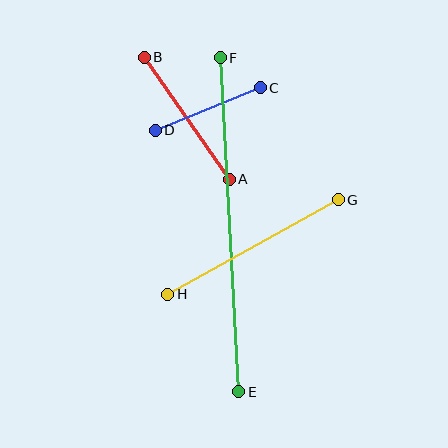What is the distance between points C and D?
The distance is approximately 113 pixels.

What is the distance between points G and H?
The distance is approximately 195 pixels.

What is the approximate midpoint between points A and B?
The midpoint is at approximately (187, 118) pixels.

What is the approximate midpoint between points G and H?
The midpoint is at approximately (253, 247) pixels.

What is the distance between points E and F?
The distance is approximately 334 pixels.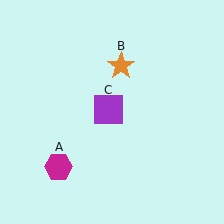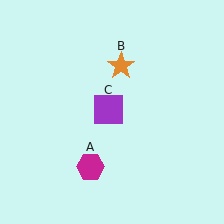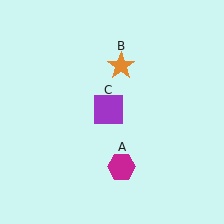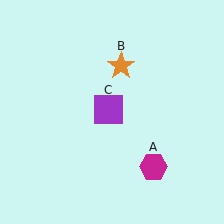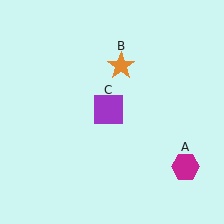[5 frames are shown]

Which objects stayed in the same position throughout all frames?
Orange star (object B) and purple square (object C) remained stationary.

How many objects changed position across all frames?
1 object changed position: magenta hexagon (object A).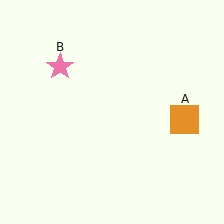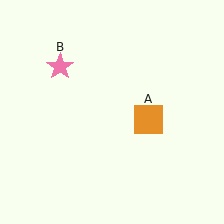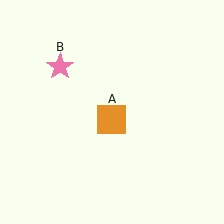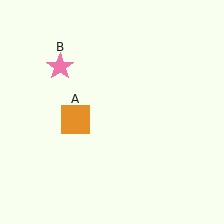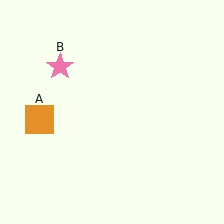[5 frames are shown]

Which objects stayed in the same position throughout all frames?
Pink star (object B) remained stationary.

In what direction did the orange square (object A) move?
The orange square (object A) moved left.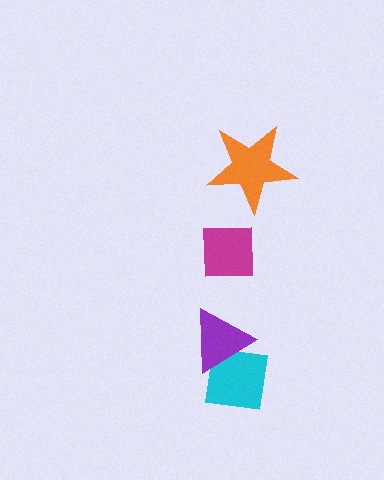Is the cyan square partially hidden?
Yes, it is partially covered by another shape.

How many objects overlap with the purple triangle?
1 object overlaps with the purple triangle.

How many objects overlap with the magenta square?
0 objects overlap with the magenta square.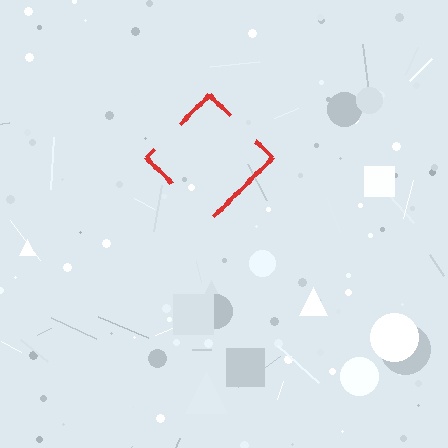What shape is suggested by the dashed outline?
The dashed outline suggests a diamond.